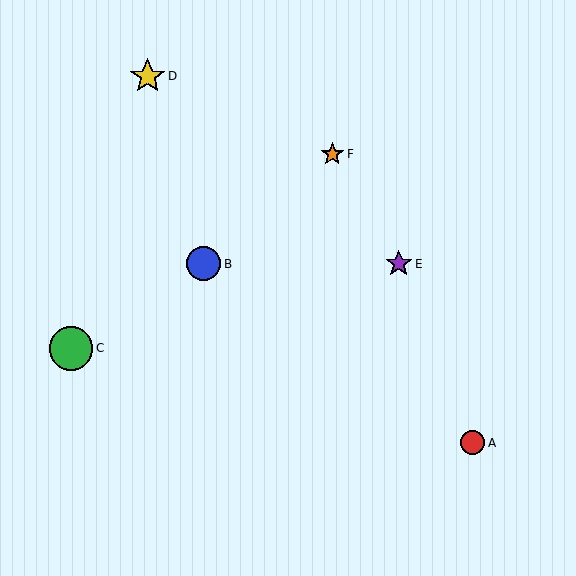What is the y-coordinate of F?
Object F is at y≈154.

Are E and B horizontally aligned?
Yes, both are at y≈264.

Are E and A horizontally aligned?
No, E is at y≈264 and A is at y≈443.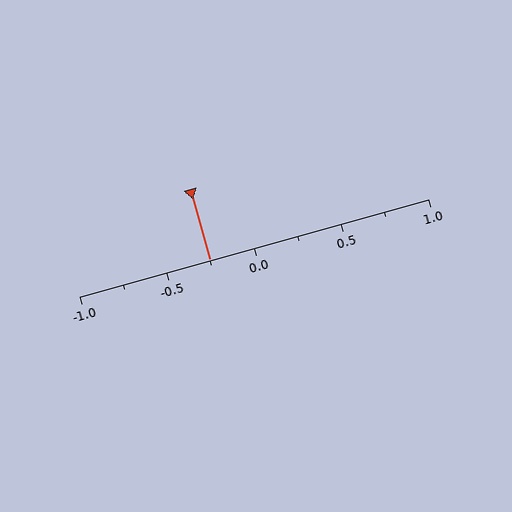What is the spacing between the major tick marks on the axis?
The major ticks are spaced 0.5 apart.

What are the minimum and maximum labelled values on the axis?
The axis runs from -1.0 to 1.0.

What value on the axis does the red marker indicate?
The marker indicates approximately -0.25.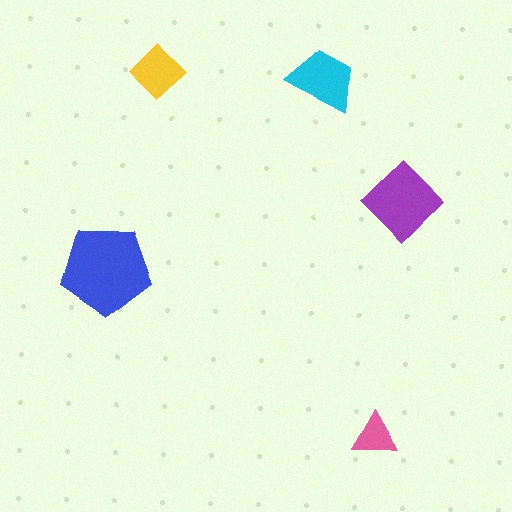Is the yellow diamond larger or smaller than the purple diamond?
Smaller.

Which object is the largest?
The blue pentagon.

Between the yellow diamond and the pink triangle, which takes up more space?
The yellow diamond.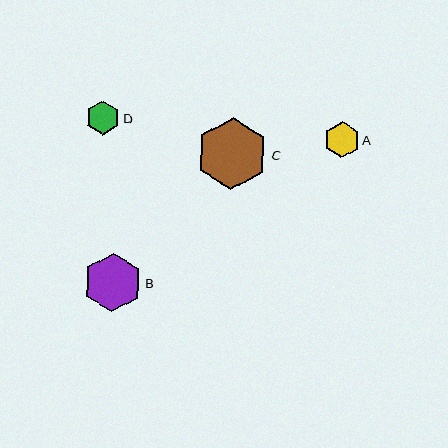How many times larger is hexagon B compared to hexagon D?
Hexagon B is approximately 1.7 times the size of hexagon D.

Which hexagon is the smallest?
Hexagon D is the smallest with a size of approximately 34 pixels.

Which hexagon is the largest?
Hexagon C is the largest with a size of approximately 72 pixels.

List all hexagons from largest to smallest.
From largest to smallest: C, B, A, D.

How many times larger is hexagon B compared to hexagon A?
Hexagon B is approximately 1.7 times the size of hexagon A.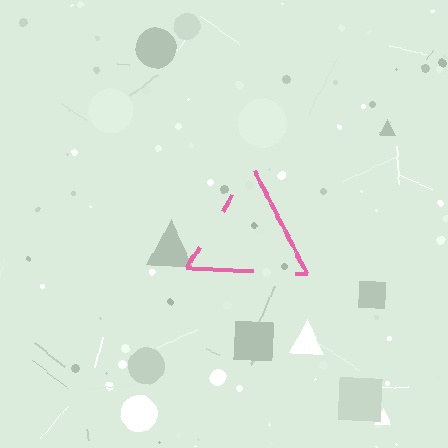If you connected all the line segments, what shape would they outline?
They would outline a triangle.